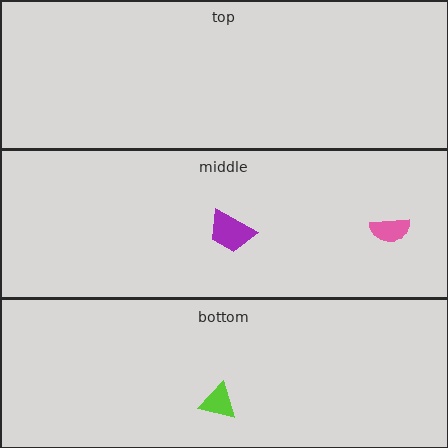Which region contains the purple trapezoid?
The middle region.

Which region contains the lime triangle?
The bottom region.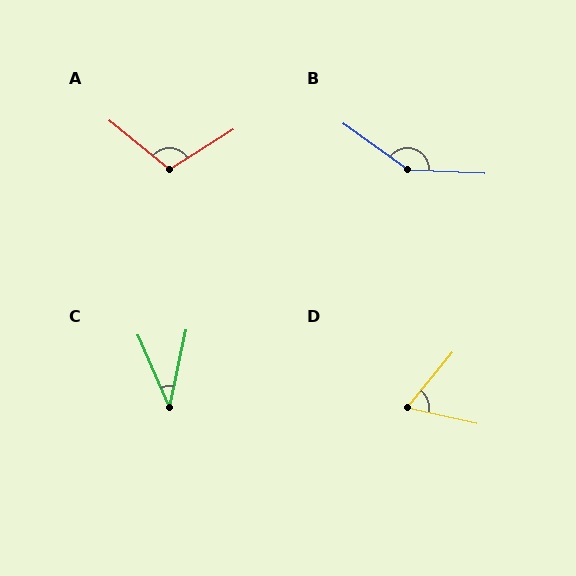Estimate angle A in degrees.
Approximately 108 degrees.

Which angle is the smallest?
C, at approximately 36 degrees.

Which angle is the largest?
B, at approximately 147 degrees.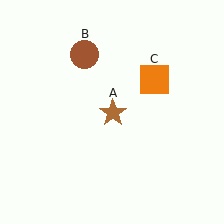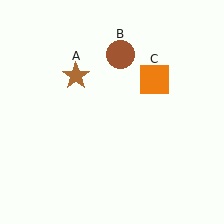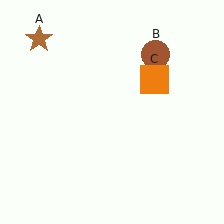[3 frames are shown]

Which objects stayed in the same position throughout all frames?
Orange square (object C) remained stationary.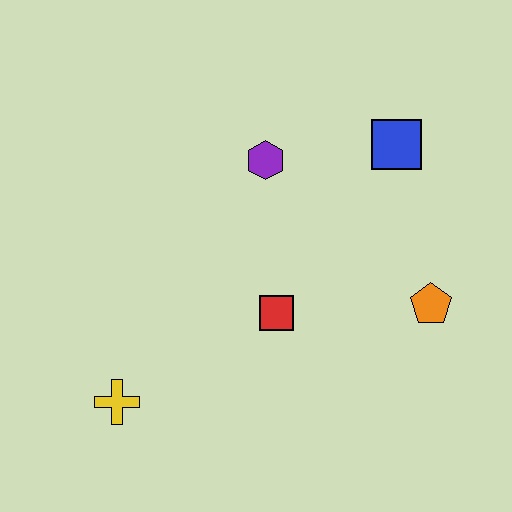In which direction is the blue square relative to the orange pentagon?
The blue square is above the orange pentagon.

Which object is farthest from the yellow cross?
The blue square is farthest from the yellow cross.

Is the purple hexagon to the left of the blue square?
Yes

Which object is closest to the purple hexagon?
The blue square is closest to the purple hexagon.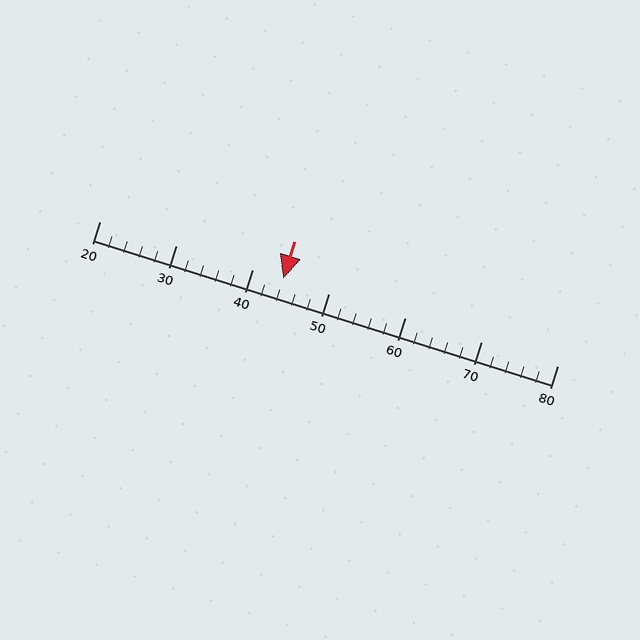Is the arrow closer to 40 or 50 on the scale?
The arrow is closer to 40.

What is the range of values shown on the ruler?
The ruler shows values from 20 to 80.